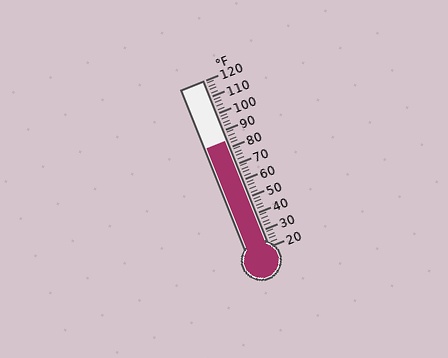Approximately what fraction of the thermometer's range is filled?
The thermometer is filled to approximately 65% of its range.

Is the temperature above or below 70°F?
The temperature is above 70°F.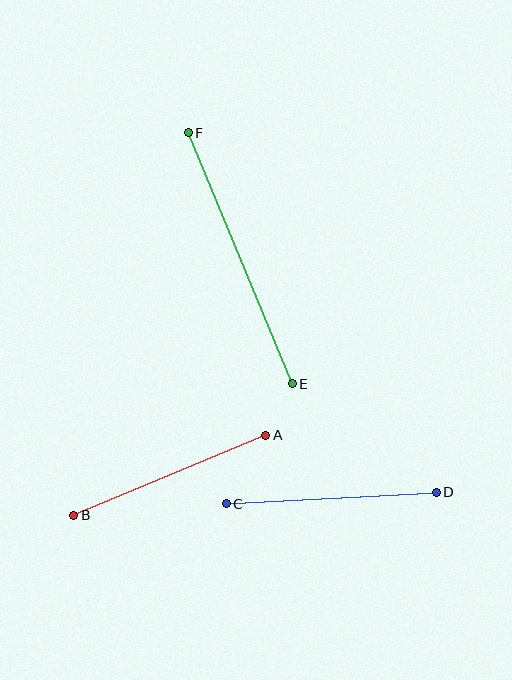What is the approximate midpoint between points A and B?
The midpoint is at approximately (170, 475) pixels.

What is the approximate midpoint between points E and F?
The midpoint is at approximately (240, 258) pixels.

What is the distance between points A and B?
The distance is approximately 208 pixels.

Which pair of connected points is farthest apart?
Points E and F are farthest apart.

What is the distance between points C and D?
The distance is approximately 210 pixels.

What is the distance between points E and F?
The distance is approximately 272 pixels.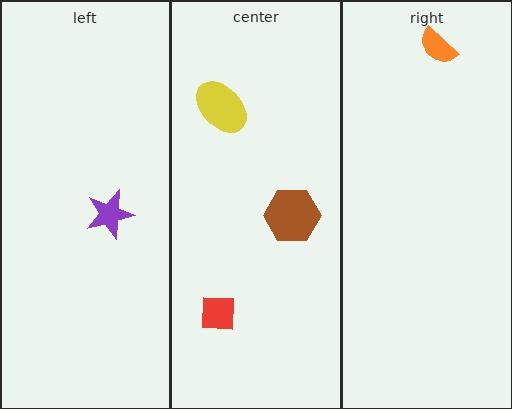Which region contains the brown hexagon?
The center region.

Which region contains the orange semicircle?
The right region.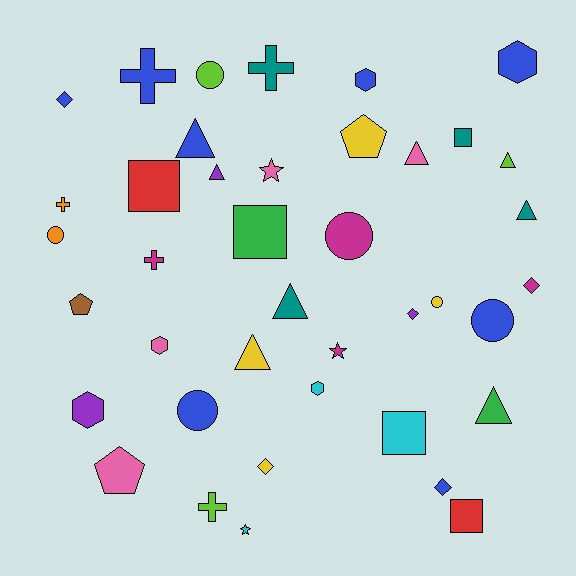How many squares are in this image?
There are 5 squares.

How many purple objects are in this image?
There are 3 purple objects.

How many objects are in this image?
There are 40 objects.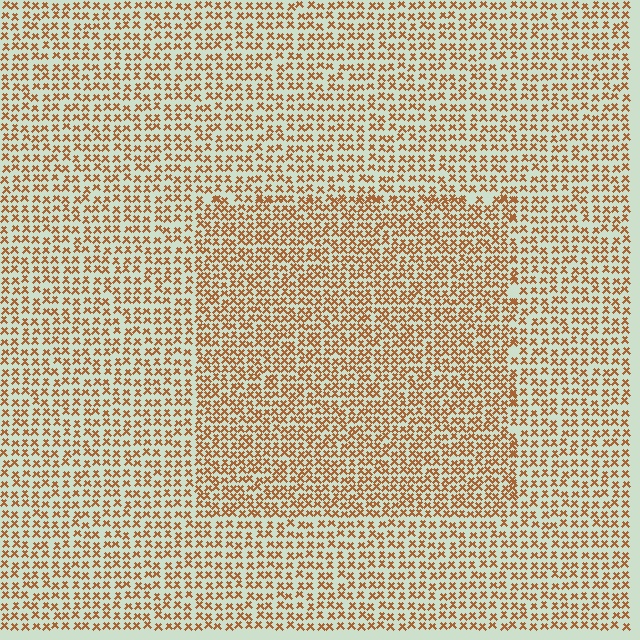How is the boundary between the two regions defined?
The boundary is defined by a change in element density (approximately 1.4x ratio). All elements are the same color, size, and shape.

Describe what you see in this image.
The image contains small brown elements arranged at two different densities. A rectangle-shaped region is visible where the elements are more densely packed than the surrounding area.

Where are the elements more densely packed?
The elements are more densely packed inside the rectangle boundary.